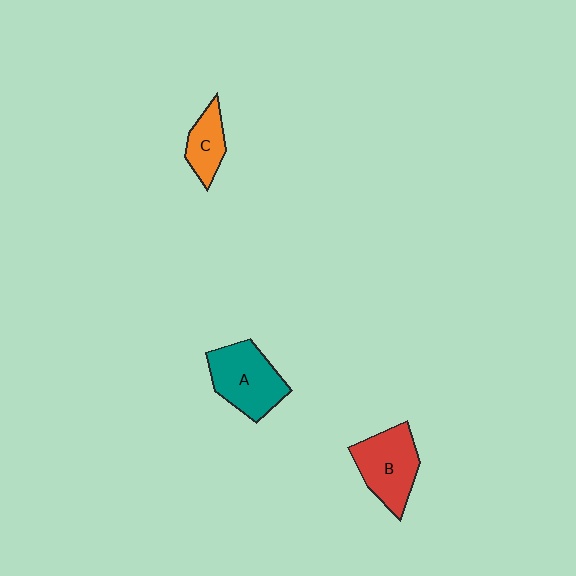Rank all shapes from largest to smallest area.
From largest to smallest: A (teal), B (red), C (orange).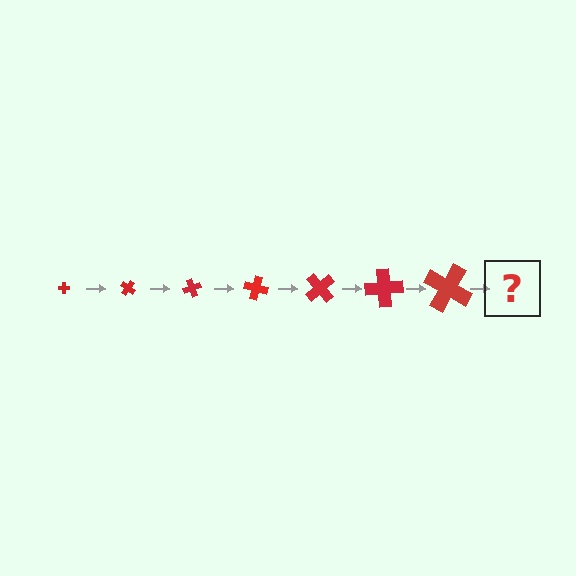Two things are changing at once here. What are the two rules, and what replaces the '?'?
The two rules are that the cross grows larger each step and it rotates 35 degrees each step. The '?' should be a cross, larger than the previous one and rotated 245 degrees from the start.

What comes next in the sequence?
The next element should be a cross, larger than the previous one and rotated 245 degrees from the start.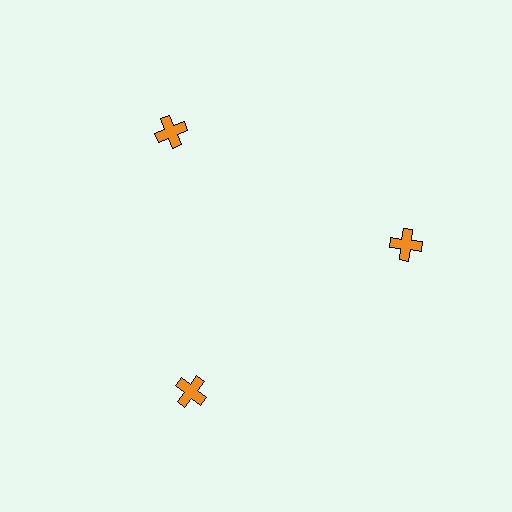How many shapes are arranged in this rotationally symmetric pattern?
There are 3 shapes, arranged in 3 groups of 1.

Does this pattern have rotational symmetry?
Yes, this pattern has 3-fold rotational symmetry. It looks the same after rotating 120 degrees around the center.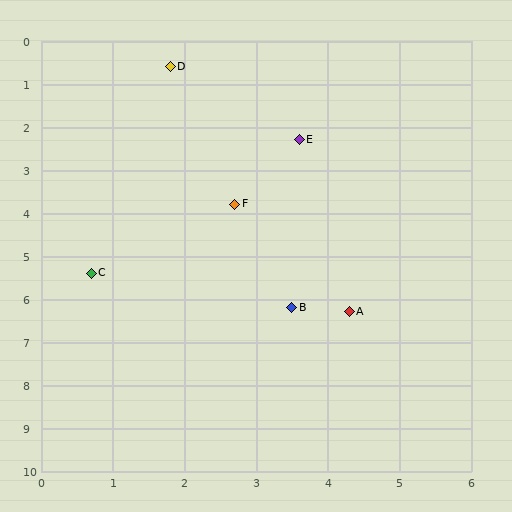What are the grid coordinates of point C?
Point C is at approximately (0.7, 5.4).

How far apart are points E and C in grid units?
Points E and C are about 4.2 grid units apart.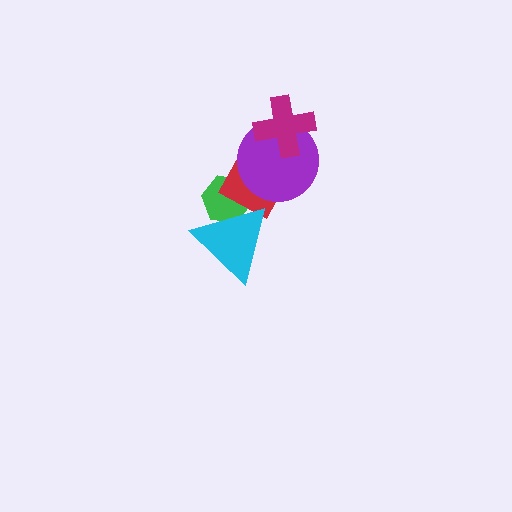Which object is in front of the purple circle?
The magenta cross is in front of the purple circle.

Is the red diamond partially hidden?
Yes, it is partially covered by another shape.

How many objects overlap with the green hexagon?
2 objects overlap with the green hexagon.